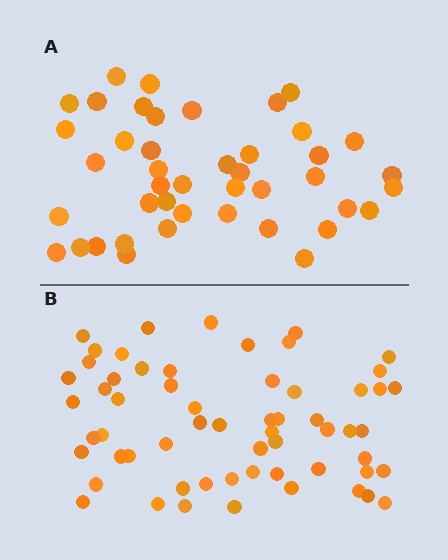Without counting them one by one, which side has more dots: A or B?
Region B (the bottom region) has more dots.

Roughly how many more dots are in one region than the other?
Region B has approximately 15 more dots than region A.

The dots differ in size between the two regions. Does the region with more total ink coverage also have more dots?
No. Region A has more total ink coverage because its dots are larger, but region B actually contains more individual dots. Total area can be misleading — the number of items is what matters here.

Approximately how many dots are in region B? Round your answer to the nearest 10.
About 60 dots.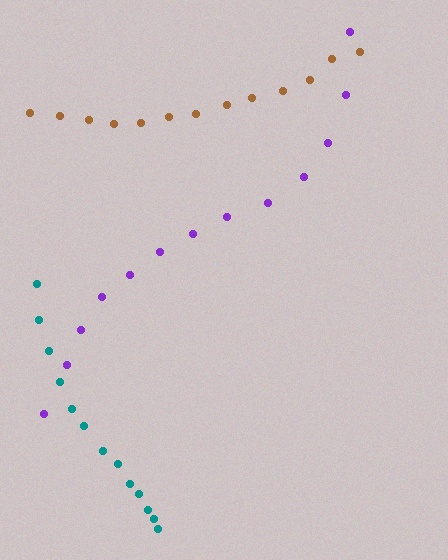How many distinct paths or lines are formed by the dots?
There are 3 distinct paths.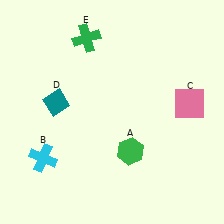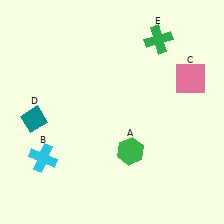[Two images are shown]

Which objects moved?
The objects that moved are: the pink square (C), the teal diamond (D), the green cross (E).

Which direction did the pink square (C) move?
The pink square (C) moved up.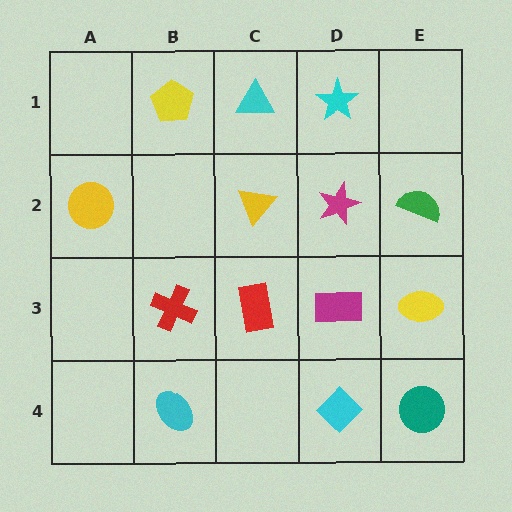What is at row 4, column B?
A cyan ellipse.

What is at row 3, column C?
A red rectangle.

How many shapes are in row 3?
4 shapes.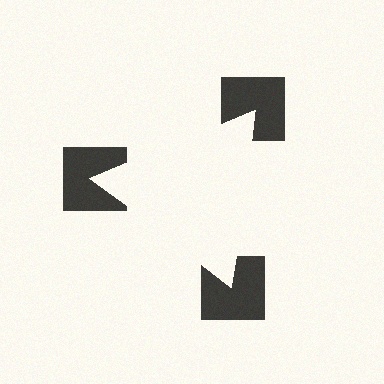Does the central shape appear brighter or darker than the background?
It typically appears slightly brighter than the background, even though no actual brightness change is drawn.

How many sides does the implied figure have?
3 sides.